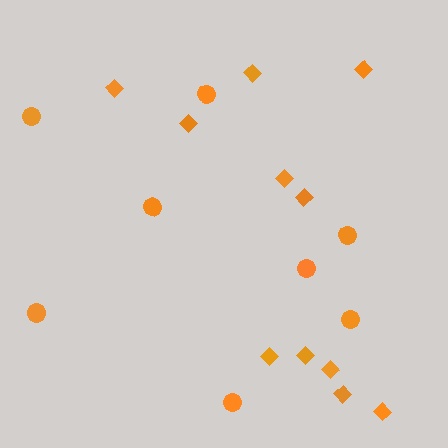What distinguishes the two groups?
There are 2 groups: one group of diamonds (11) and one group of circles (8).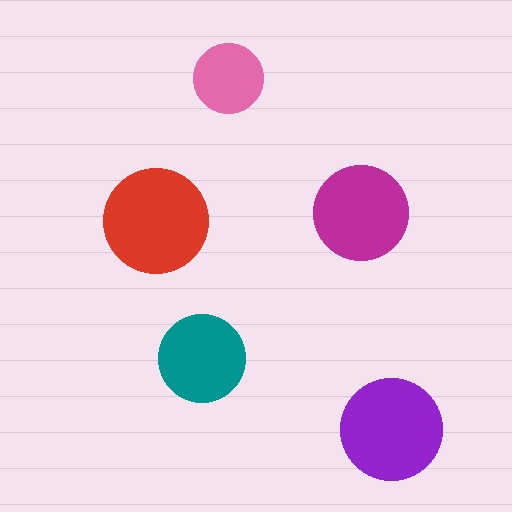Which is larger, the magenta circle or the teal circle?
The magenta one.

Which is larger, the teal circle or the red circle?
The red one.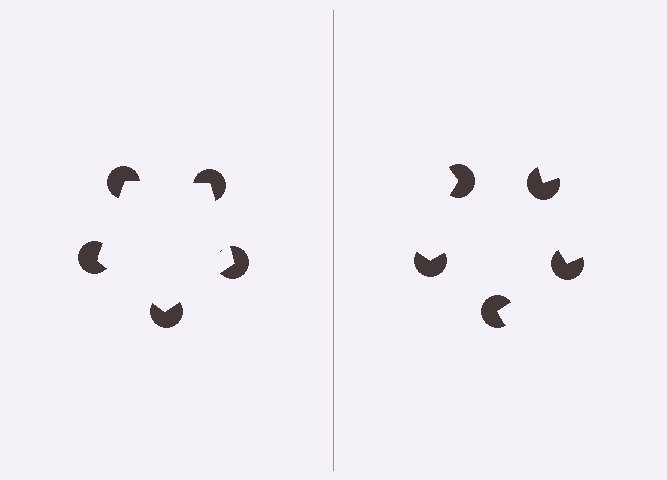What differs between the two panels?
The pac-man discs are positioned identically on both sides; only the wedge orientations differ. On the left they align to a pentagon; on the right they are misaligned.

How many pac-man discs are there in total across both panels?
10 — 5 on each side.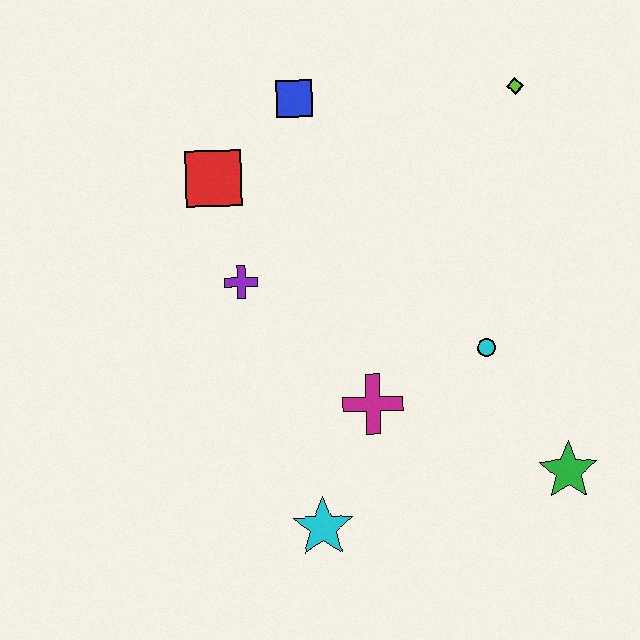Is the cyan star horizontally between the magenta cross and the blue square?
Yes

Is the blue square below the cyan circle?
No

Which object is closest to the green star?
The cyan circle is closest to the green star.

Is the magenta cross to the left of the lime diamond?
Yes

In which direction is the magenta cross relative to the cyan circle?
The magenta cross is to the left of the cyan circle.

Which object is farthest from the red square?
The green star is farthest from the red square.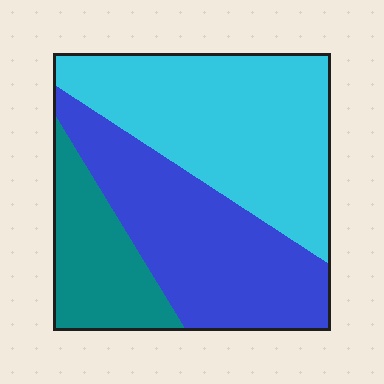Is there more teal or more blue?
Blue.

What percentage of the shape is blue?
Blue covers about 35% of the shape.